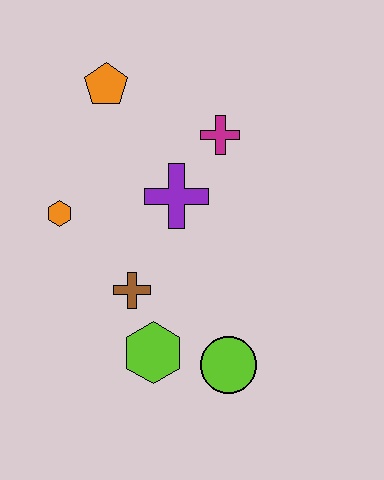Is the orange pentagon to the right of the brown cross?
No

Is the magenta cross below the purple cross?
No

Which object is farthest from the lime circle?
The orange pentagon is farthest from the lime circle.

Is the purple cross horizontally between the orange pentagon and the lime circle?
Yes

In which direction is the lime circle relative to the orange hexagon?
The lime circle is to the right of the orange hexagon.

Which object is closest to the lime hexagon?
The brown cross is closest to the lime hexagon.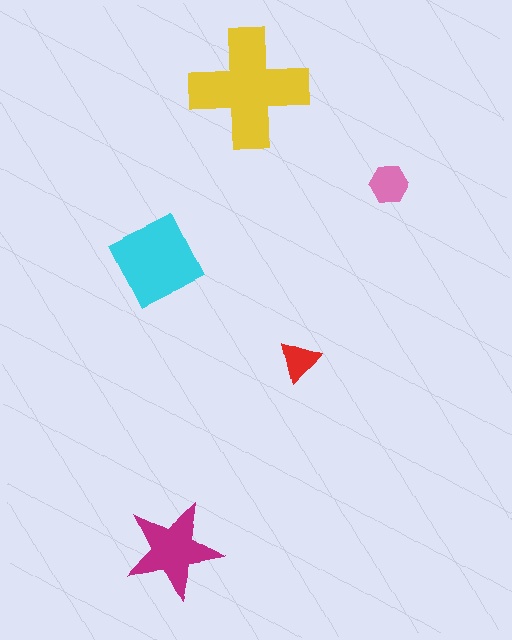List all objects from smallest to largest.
The red triangle, the pink hexagon, the magenta star, the cyan diamond, the yellow cross.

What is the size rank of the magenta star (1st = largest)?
3rd.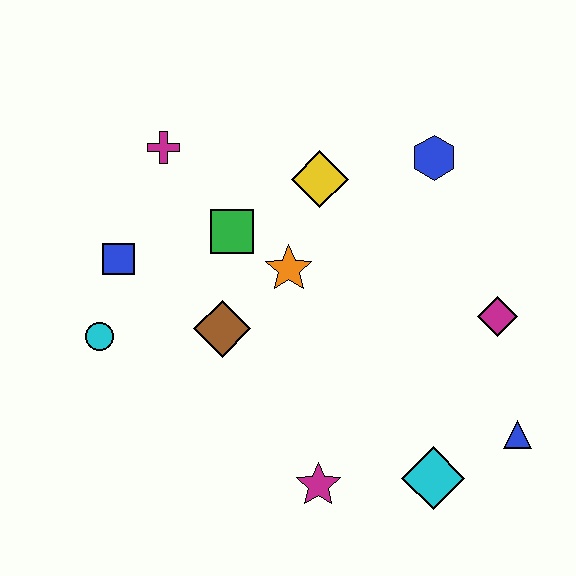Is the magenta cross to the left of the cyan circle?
No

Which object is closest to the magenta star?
The cyan diamond is closest to the magenta star.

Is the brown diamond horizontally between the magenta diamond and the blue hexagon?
No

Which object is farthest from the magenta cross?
The blue triangle is farthest from the magenta cross.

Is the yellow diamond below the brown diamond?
No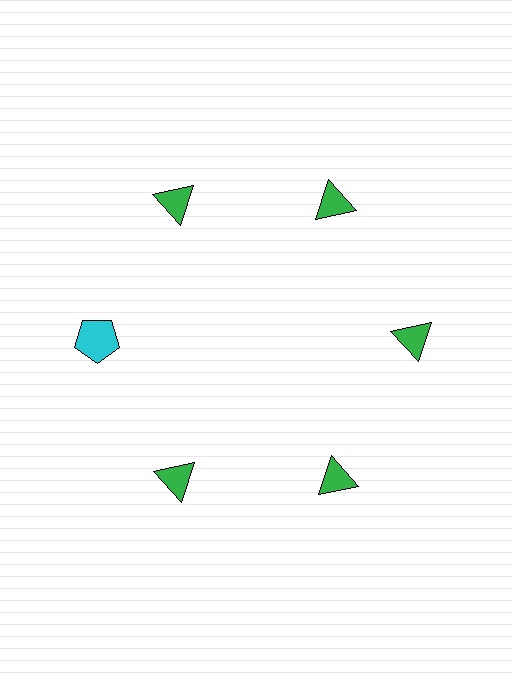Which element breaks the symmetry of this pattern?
The cyan pentagon at roughly the 9 o'clock position breaks the symmetry. All other shapes are green triangles.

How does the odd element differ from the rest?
It differs in both color (cyan instead of green) and shape (pentagon instead of triangle).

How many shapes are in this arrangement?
There are 6 shapes arranged in a ring pattern.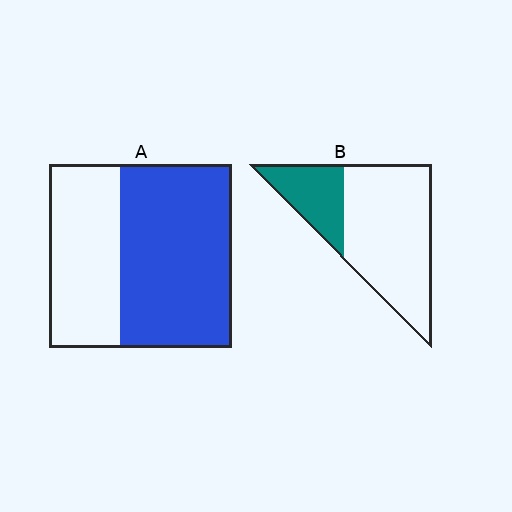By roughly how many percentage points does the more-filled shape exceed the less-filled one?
By roughly 35 percentage points (A over B).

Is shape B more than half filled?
No.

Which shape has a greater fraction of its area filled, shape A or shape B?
Shape A.